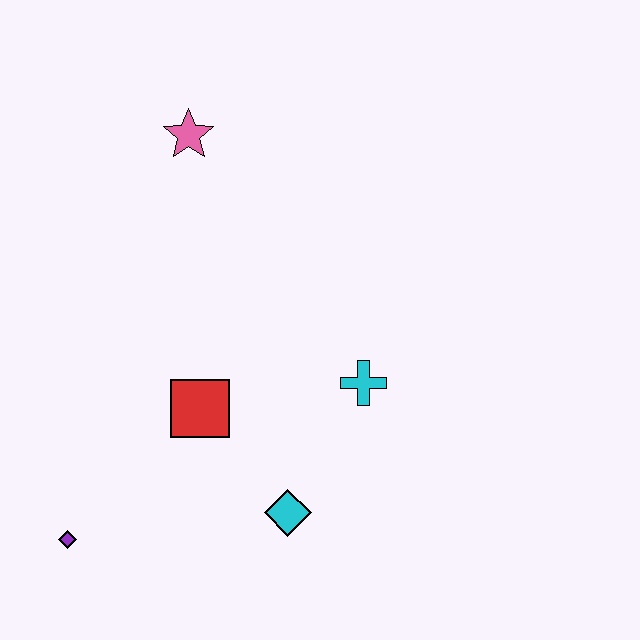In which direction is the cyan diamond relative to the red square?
The cyan diamond is below the red square.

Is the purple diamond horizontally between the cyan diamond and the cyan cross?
No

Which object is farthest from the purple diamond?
The pink star is farthest from the purple diamond.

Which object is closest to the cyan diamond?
The red square is closest to the cyan diamond.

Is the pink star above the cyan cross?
Yes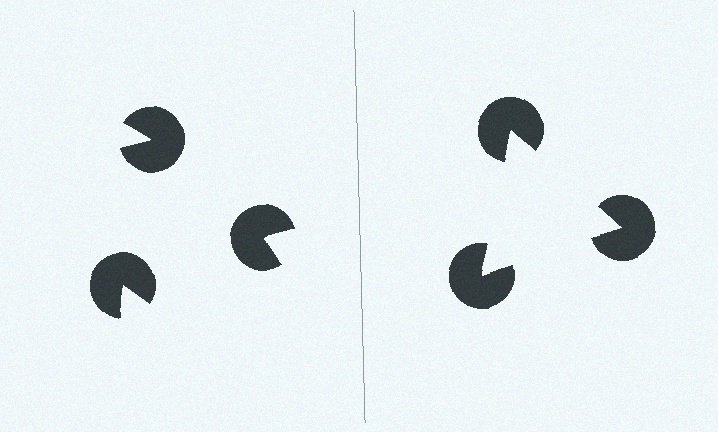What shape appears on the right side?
An illusory triangle.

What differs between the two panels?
The pac-man discs are positioned identically on both sides; only the wedge orientations differ. On the right they align to a triangle; on the left they are misaligned.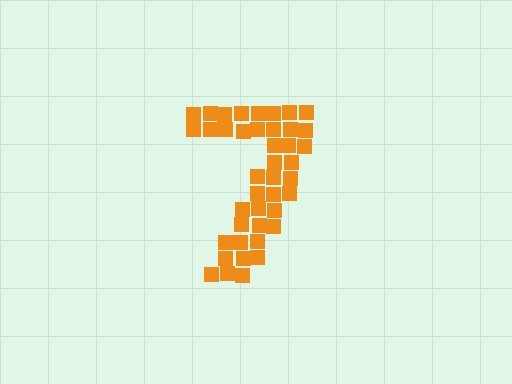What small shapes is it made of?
It is made of small squares.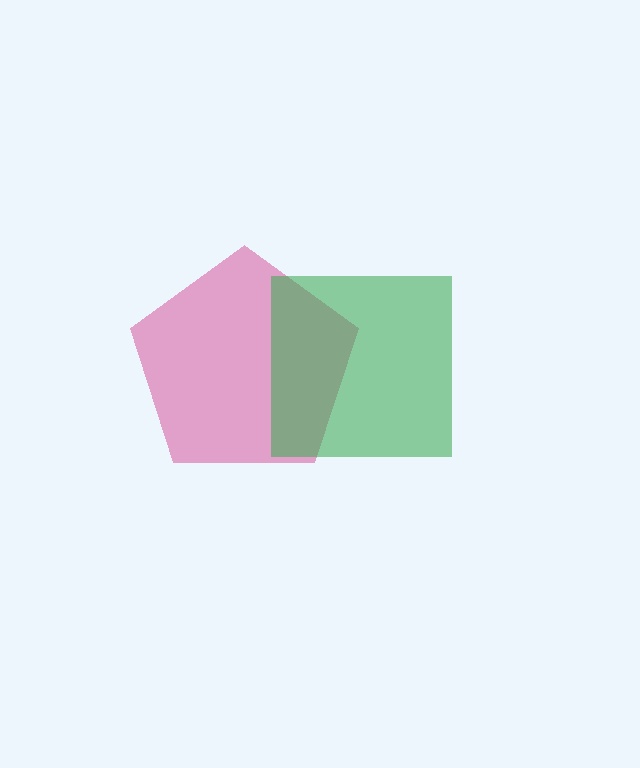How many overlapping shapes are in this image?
There are 2 overlapping shapes in the image.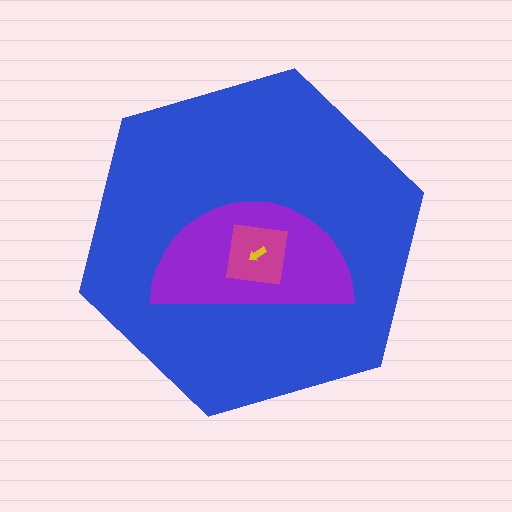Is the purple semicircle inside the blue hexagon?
Yes.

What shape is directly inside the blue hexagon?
The purple semicircle.